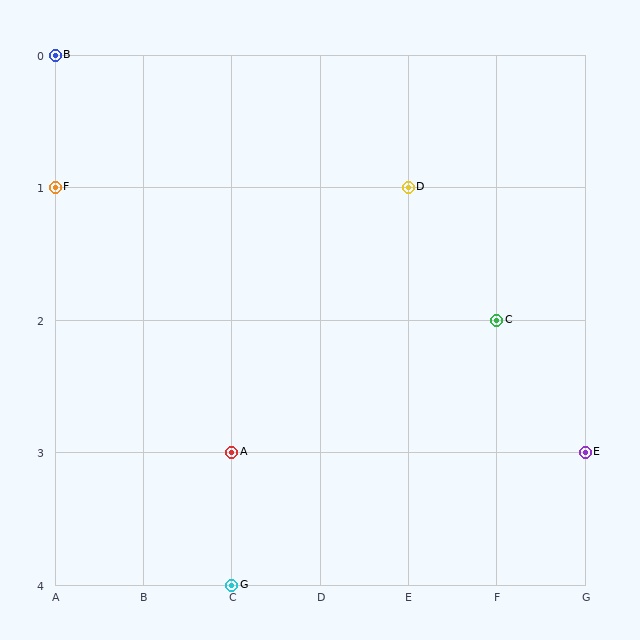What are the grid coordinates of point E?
Point E is at grid coordinates (G, 3).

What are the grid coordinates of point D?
Point D is at grid coordinates (E, 1).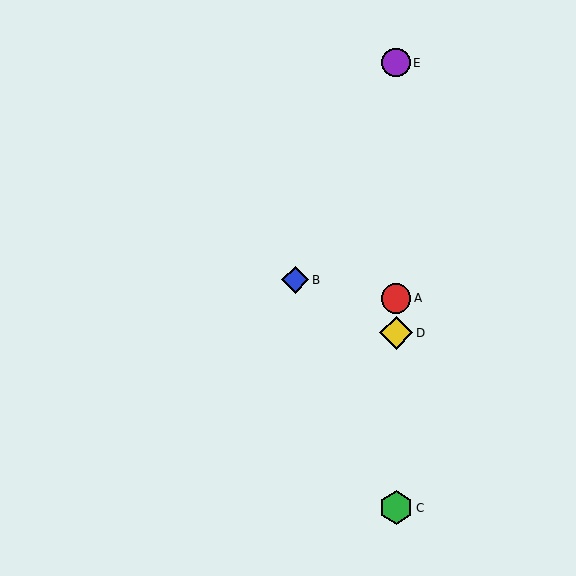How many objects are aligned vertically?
4 objects (A, C, D, E) are aligned vertically.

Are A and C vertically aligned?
Yes, both are at x≈396.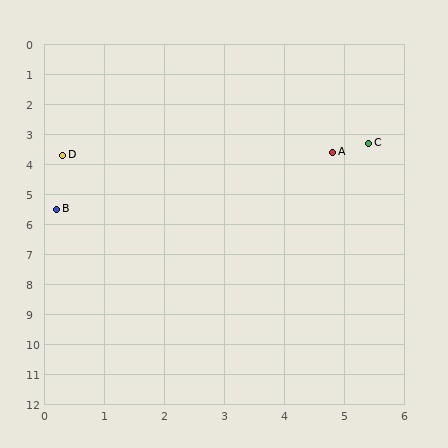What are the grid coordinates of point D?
Point D is at approximately (0.3, 3.7).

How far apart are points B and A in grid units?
Points B and A are about 5.0 grid units apart.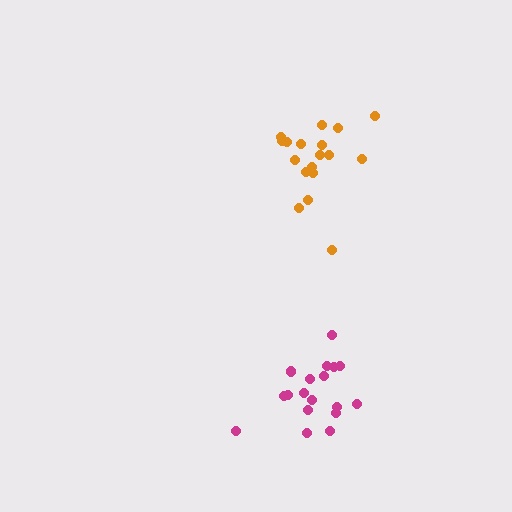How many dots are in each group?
Group 1: 18 dots, Group 2: 18 dots (36 total).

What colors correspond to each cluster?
The clusters are colored: orange, magenta.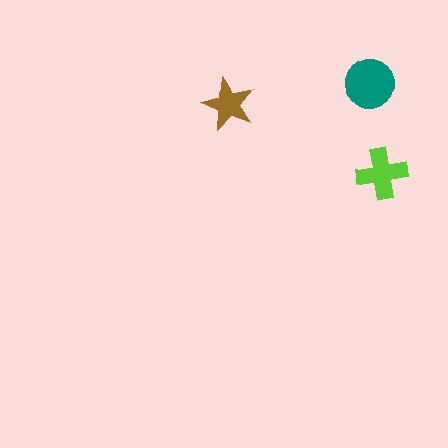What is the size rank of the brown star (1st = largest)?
3rd.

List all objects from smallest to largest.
The brown star, the lime cross, the teal circle.